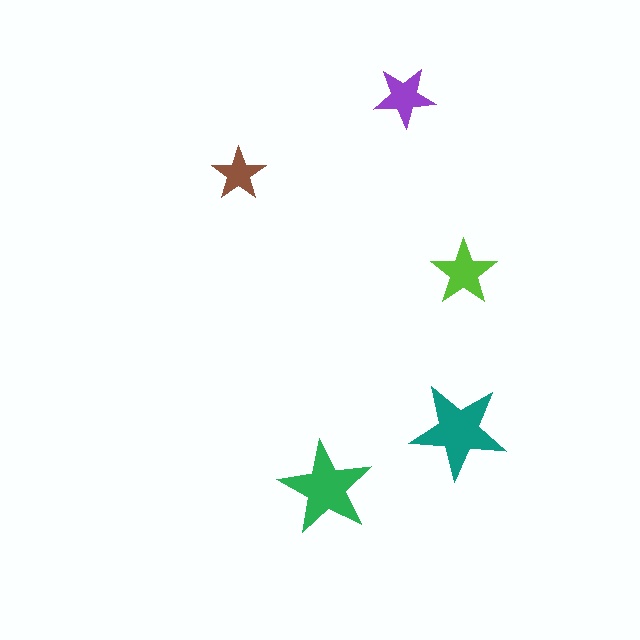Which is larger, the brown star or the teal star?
The teal one.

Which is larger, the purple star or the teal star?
The teal one.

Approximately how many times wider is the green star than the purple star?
About 1.5 times wider.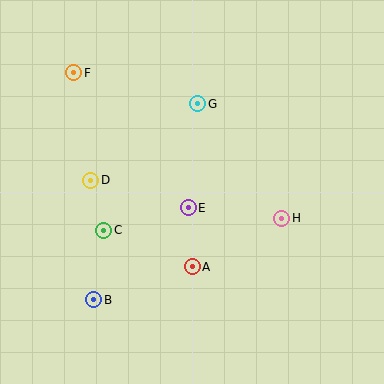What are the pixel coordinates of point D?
Point D is at (91, 180).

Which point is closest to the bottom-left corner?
Point B is closest to the bottom-left corner.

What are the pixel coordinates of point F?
Point F is at (74, 73).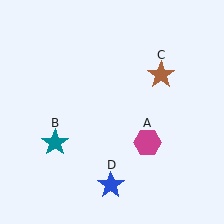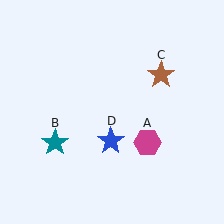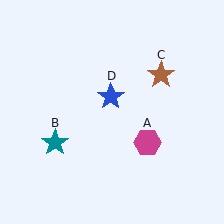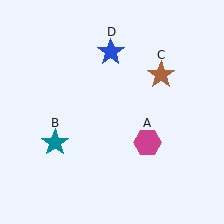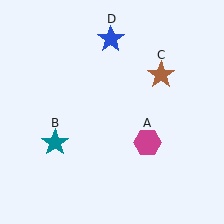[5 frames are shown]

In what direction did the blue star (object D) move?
The blue star (object D) moved up.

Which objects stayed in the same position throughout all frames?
Magenta hexagon (object A) and teal star (object B) and brown star (object C) remained stationary.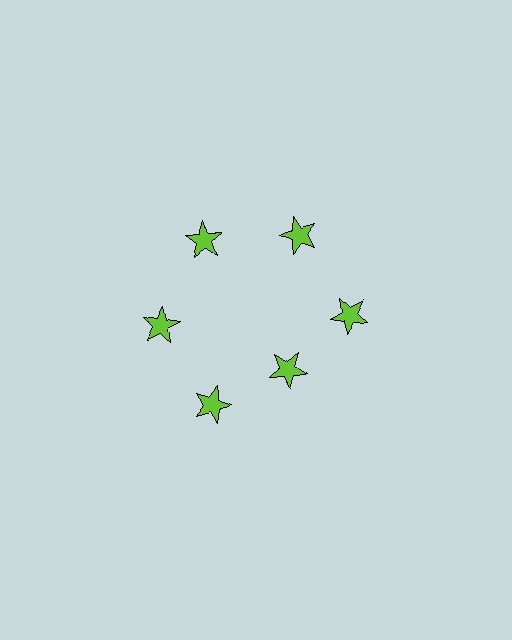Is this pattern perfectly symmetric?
No. The 6 lime stars are arranged in a ring, but one element near the 5 o'clock position is pulled inward toward the center, breaking the 6-fold rotational symmetry.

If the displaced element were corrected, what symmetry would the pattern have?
It would have 6-fold rotational symmetry — the pattern would map onto itself every 60 degrees.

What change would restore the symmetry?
The symmetry would be restored by moving it outward, back onto the ring so that all 6 stars sit at equal angles and equal distance from the center.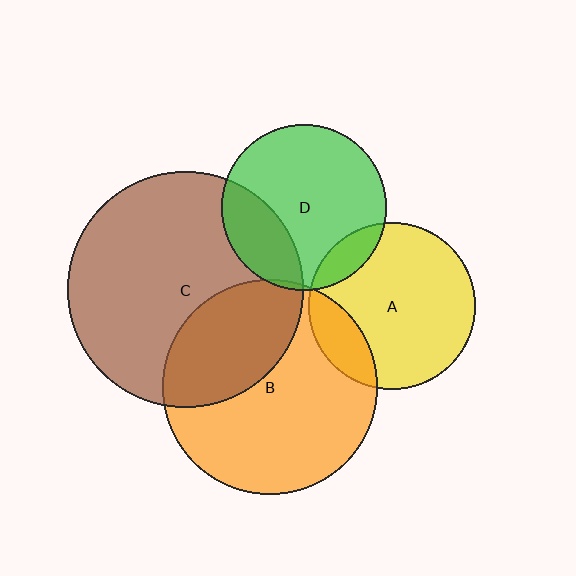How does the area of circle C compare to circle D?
Approximately 2.0 times.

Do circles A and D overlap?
Yes.